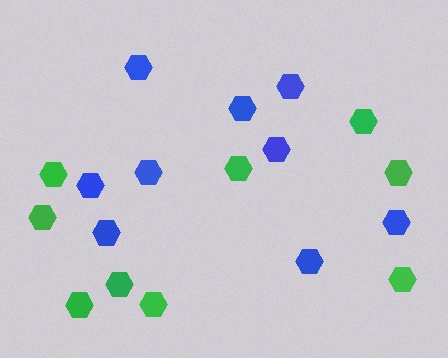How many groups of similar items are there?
There are 2 groups: one group of blue hexagons (9) and one group of green hexagons (9).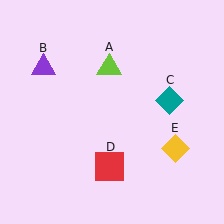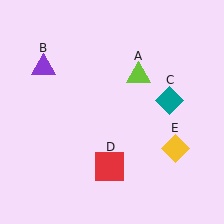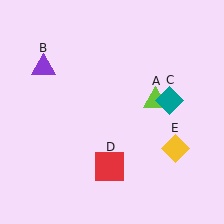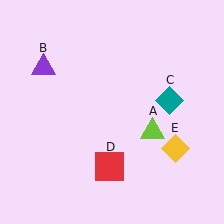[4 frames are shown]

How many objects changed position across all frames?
1 object changed position: lime triangle (object A).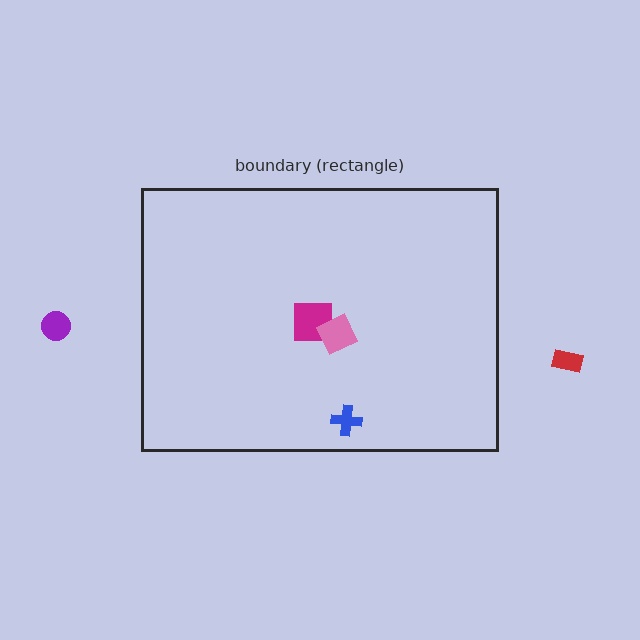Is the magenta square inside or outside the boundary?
Inside.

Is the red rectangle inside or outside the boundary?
Outside.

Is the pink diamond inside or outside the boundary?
Inside.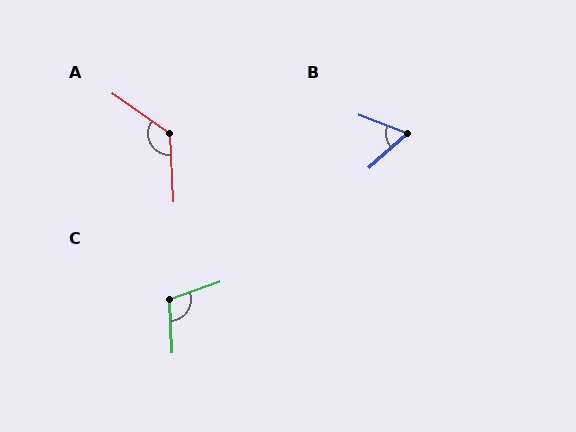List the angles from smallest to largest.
B (62°), C (106°), A (128°).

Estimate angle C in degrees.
Approximately 106 degrees.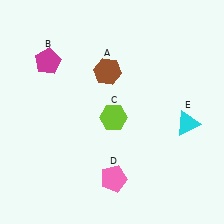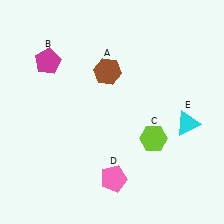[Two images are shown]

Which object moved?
The lime hexagon (C) moved right.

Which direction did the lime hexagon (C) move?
The lime hexagon (C) moved right.